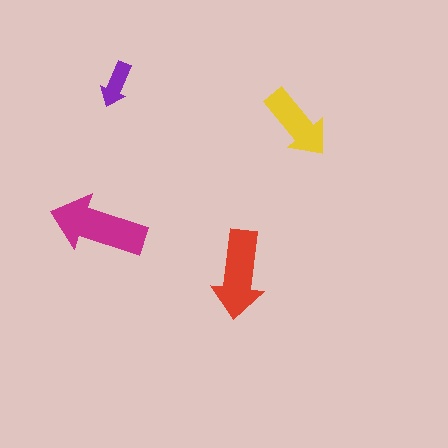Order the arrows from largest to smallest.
the magenta one, the red one, the yellow one, the purple one.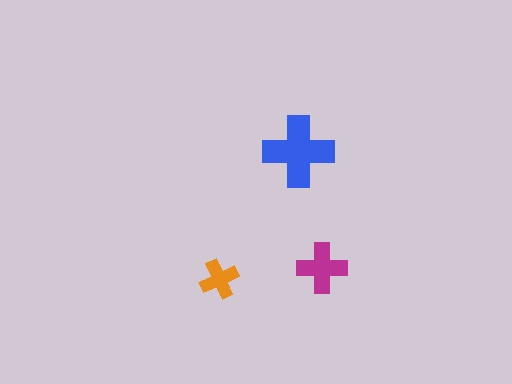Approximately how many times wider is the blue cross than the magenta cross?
About 1.5 times wider.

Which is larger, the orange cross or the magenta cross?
The magenta one.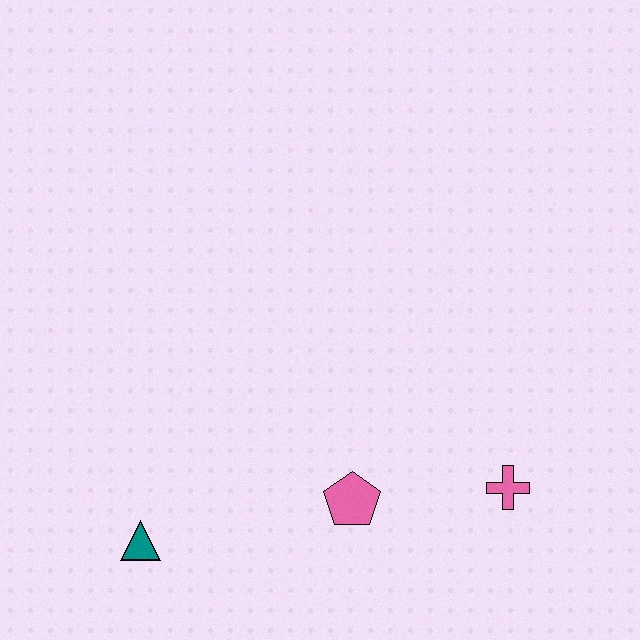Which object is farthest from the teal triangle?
The pink cross is farthest from the teal triangle.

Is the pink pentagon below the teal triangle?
No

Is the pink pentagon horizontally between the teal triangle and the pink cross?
Yes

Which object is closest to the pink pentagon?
The pink cross is closest to the pink pentagon.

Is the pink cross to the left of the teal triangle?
No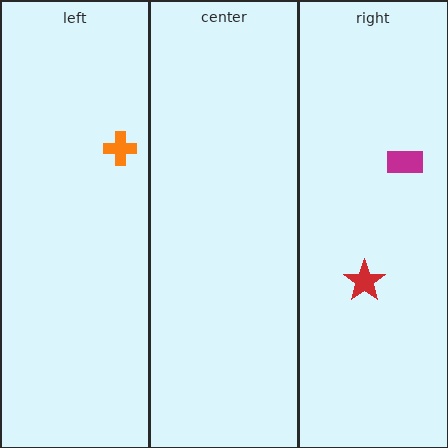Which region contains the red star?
The right region.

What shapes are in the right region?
The red star, the magenta rectangle.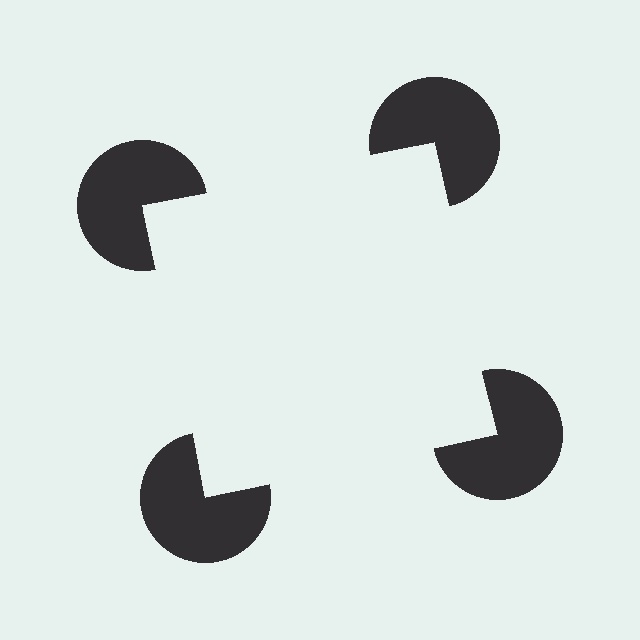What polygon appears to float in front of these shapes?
An illusory square — its edges are inferred from the aligned wedge cuts in the pac-man discs, not physically drawn.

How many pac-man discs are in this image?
There are 4 — one at each vertex of the illusory square.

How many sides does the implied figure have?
4 sides.